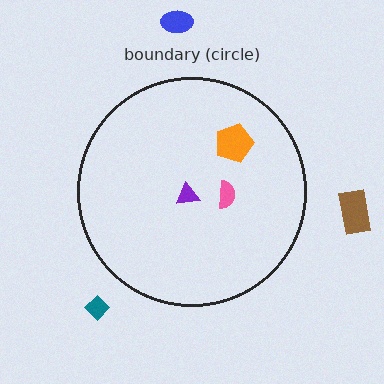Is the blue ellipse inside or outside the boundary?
Outside.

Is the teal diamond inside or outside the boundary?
Outside.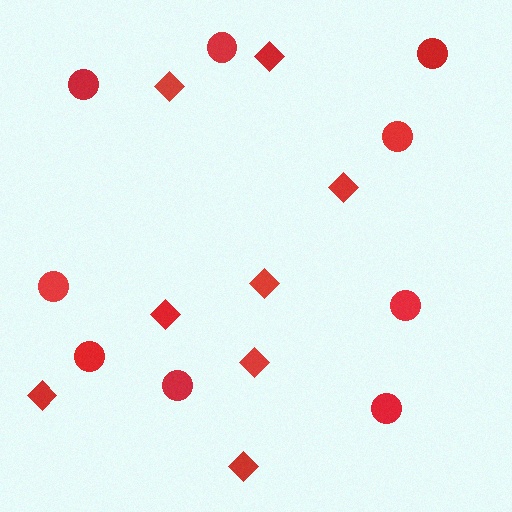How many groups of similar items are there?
There are 2 groups: one group of diamonds (8) and one group of circles (9).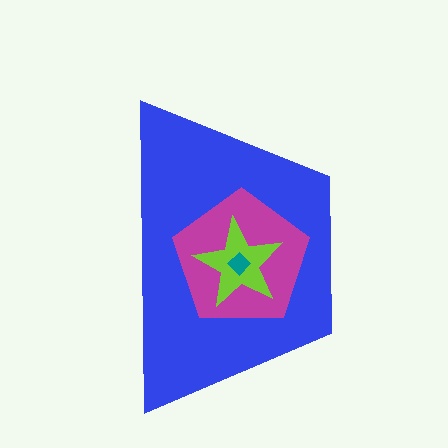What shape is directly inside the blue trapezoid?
The magenta pentagon.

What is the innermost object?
The teal diamond.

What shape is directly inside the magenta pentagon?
The lime star.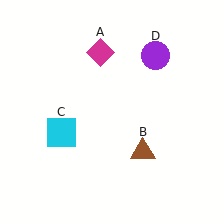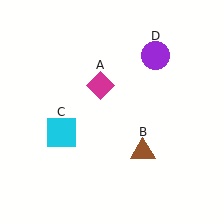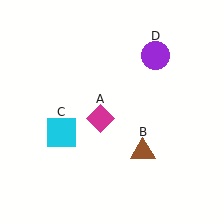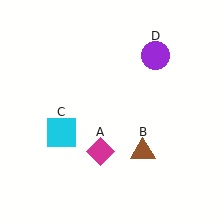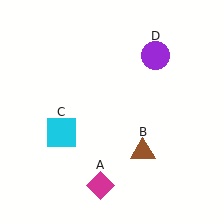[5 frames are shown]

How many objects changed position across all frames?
1 object changed position: magenta diamond (object A).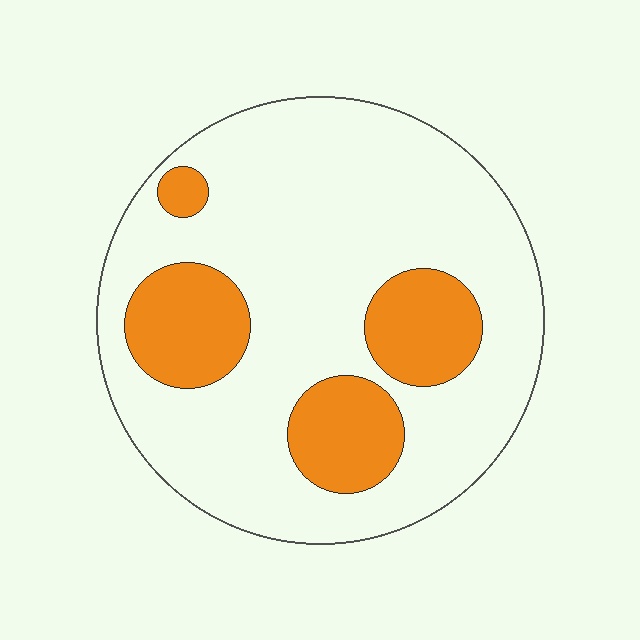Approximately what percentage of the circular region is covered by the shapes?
Approximately 25%.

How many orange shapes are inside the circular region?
4.